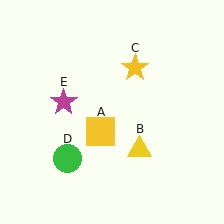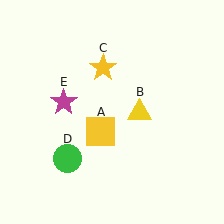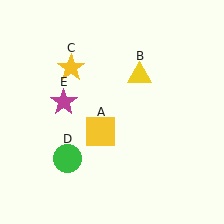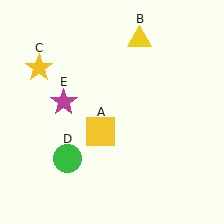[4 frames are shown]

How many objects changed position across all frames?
2 objects changed position: yellow triangle (object B), yellow star (object C).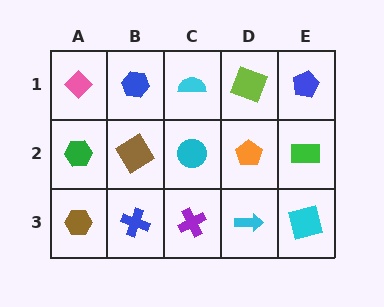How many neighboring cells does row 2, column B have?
4.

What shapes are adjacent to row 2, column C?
A cyan semicircle (row 1, column C), a purple cross (row 3, column C), a brown diamond (row 2, column B), an orange pentagon (row 2, column D).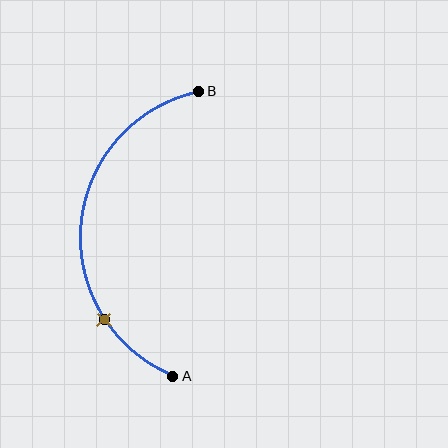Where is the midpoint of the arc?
The arc midpoint is the point on the curve farthest from the straight line joining A and B. It sits to the left of that line.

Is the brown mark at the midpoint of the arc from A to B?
No. The brown mark lies on the arc but is closer to endpoint A. The arc midpoint would be at the point on the curve equidistant along the arc from both A and B.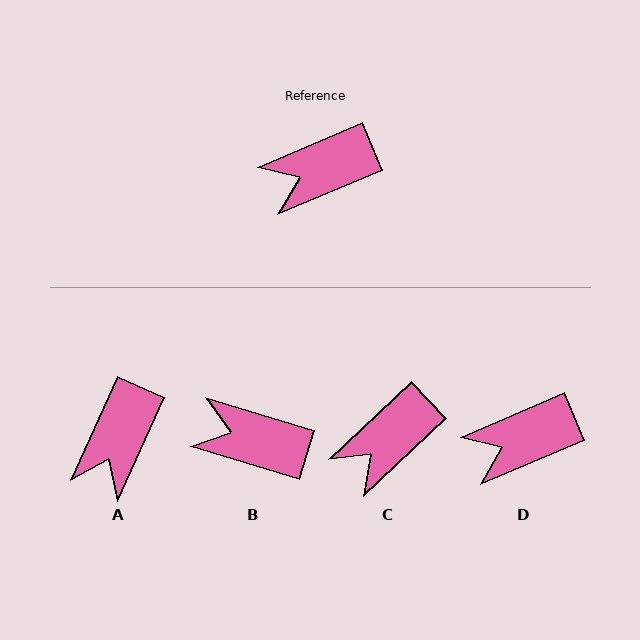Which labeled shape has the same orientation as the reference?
D.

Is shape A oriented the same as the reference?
No, it is off by about 43 degrees.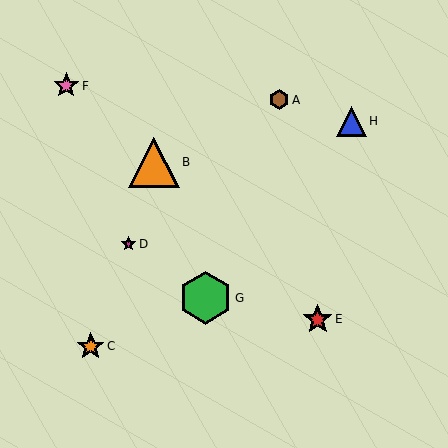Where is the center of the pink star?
The center of the pink star is at (66, 86).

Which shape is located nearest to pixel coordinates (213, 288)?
The green hexagon (labeled G) at (205, 298) is nearest to that location.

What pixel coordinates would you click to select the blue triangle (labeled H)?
Click at (351, 121) to select the blue triangle H.